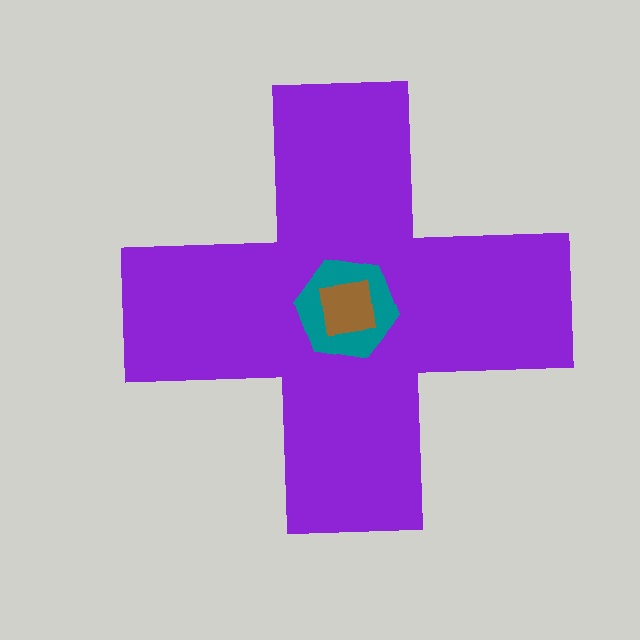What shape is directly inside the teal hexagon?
The brown square.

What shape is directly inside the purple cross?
The teal hexagon.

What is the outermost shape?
The purple cross.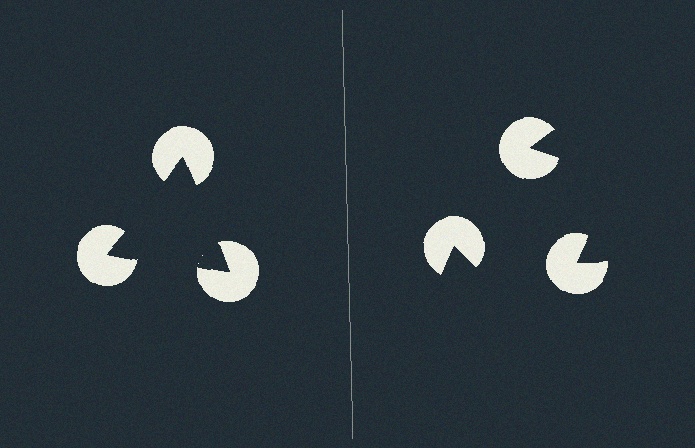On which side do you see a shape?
An illusory triangle appears on the left side. On the right side the wedge cuts are rotated, so no coherent shape forms.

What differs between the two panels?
The pac-man discs are positioned identically on both sides; only the wedge orientations differ. On the left they align to a triangle; on the right they are misaligned.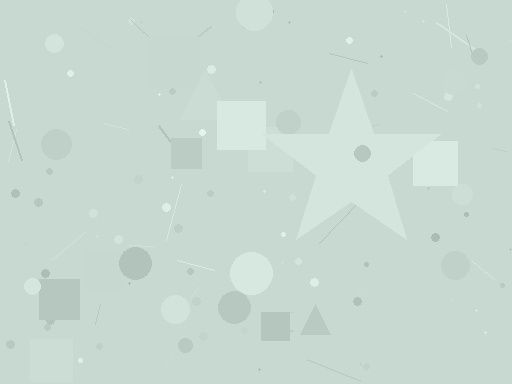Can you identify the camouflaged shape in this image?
The camouflaged shape is a star.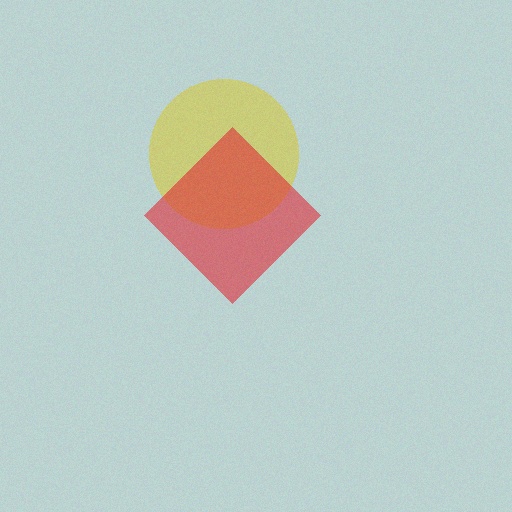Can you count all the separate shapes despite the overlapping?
Yes, there are 2 separate shapes.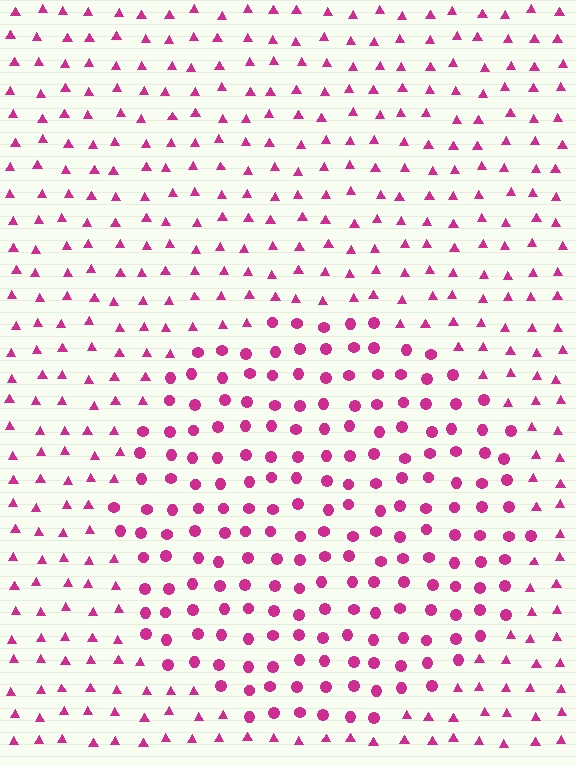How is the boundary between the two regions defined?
The boundary is defined by a change in element shape: circles inside vs. triangles outside. All elements share the same color and spacing.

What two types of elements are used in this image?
The image uses circles inside the circle region and triangles outside it.